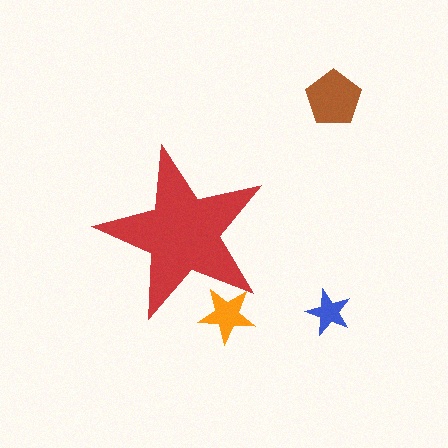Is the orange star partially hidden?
Yes, the orange star is partially hidden behind the red star.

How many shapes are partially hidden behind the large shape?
1 shape is partially hidden.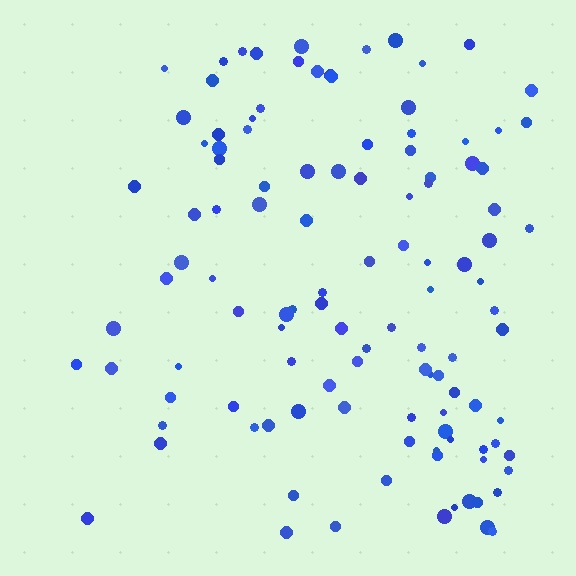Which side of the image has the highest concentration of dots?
The right.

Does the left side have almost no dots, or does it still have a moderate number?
Still a moderate number, just noticeably fewer than the right.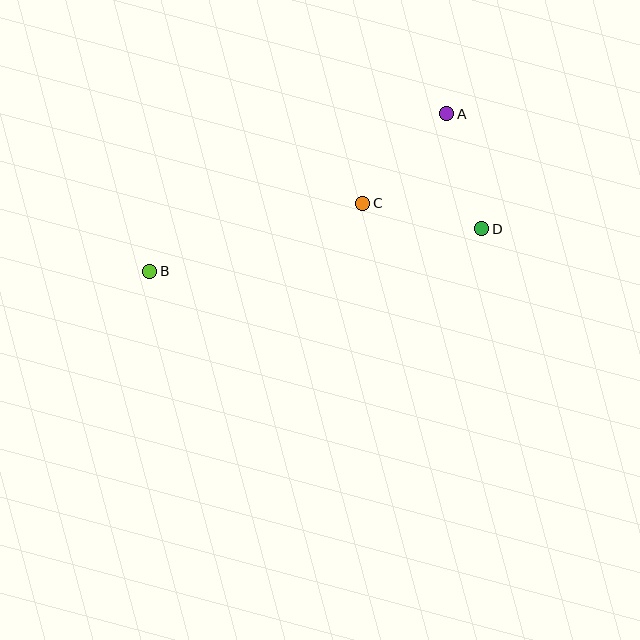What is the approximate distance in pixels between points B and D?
The distance between B and D is approximately 334 pixels.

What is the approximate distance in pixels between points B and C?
The distance between B and C is approximately 223 pixels.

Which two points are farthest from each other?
Points A and B are farthest from each other.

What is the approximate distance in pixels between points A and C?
The distance between A and C is approximately 123 pixels.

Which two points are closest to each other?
Points A and D are closest to each other.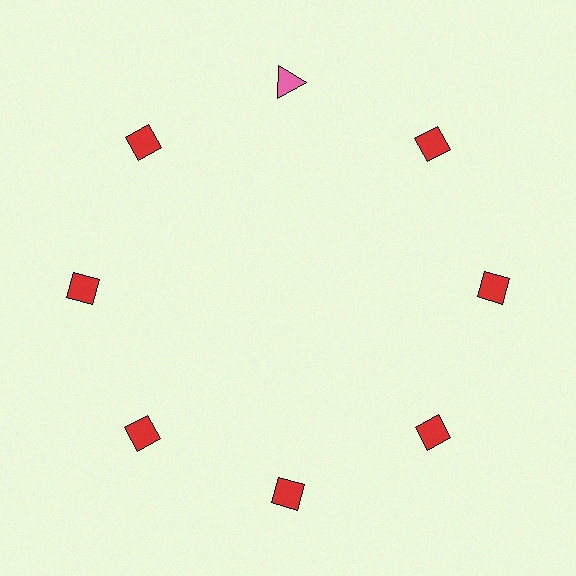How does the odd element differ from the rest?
It differs in both color (pink instead of red) and shape (triangle instead of diamond).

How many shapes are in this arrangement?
There are 8 shapes arranged in a ring pattern.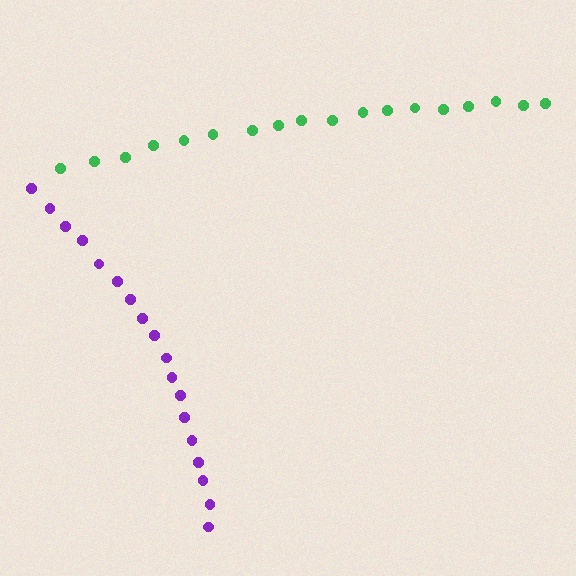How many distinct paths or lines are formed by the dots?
There are 2 distinct paths.